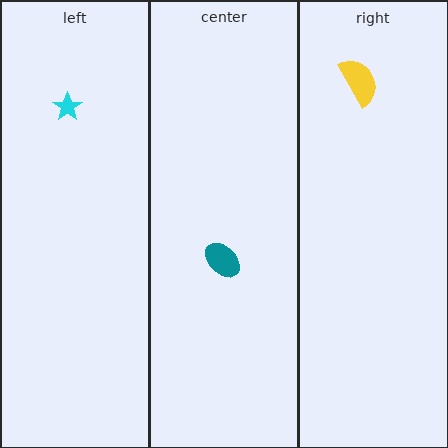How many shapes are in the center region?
1.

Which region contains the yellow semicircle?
The right region.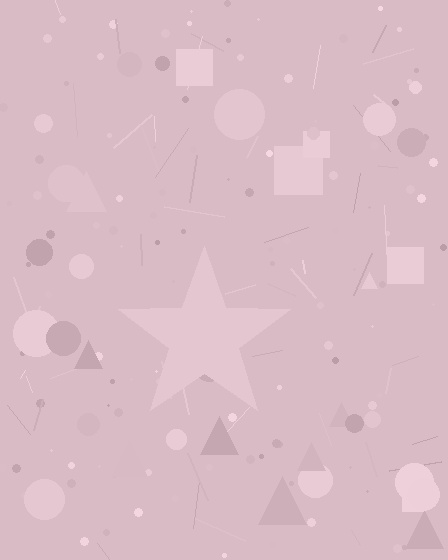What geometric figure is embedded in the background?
A star is embedded in the background.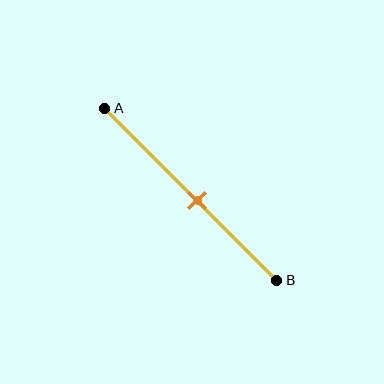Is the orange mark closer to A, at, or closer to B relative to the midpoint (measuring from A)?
The orange mark is closer to point B than the midpoint of segment AB.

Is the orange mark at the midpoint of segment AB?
No, the mark is at about 55% from A, not at the 50% midpoint.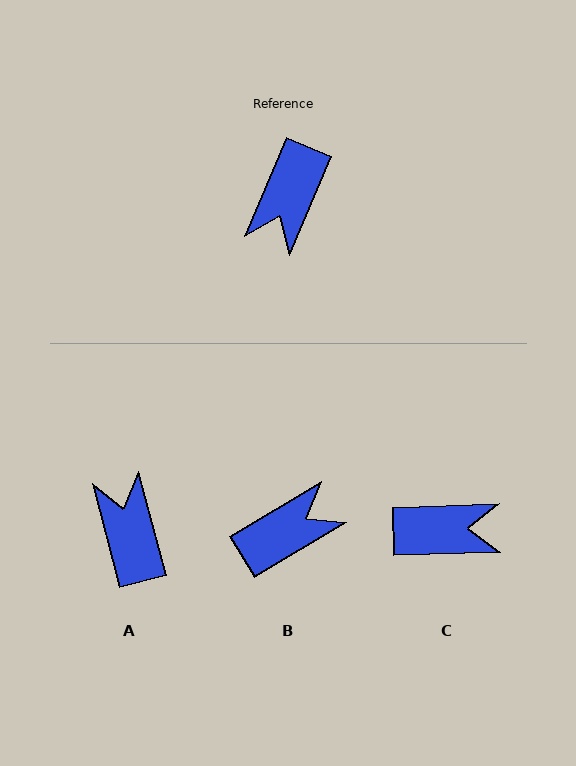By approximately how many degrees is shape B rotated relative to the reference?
Approximately 144 degrees counter-clockwise.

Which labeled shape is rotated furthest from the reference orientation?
B, about 144 degrees away.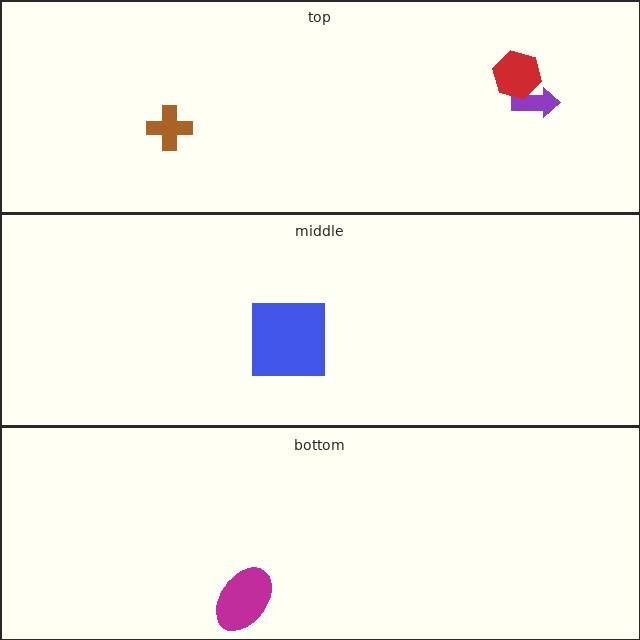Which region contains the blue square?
The middle region.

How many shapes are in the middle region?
1.